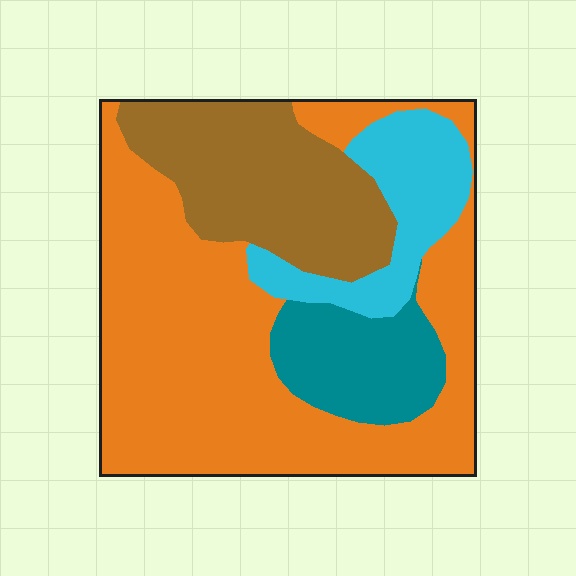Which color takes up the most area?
Orange, at roughly 55%.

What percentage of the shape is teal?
Teal covers about 10% of the shape.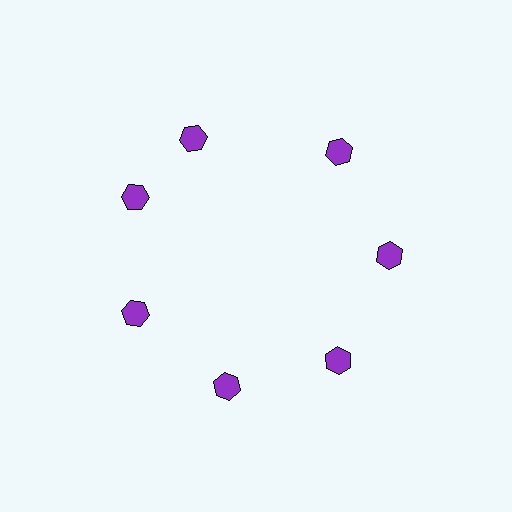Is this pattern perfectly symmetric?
No. The 7 purple hexagons are arranged in a ring, but one element near the 12 o'clock position is rotated out of alignment along the ring, breaking the 7-fold rotational symmetry.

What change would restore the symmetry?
The symmetry would be restored by rotating it back into even spacing with its neighbors so that all 7 hexagons sit at equal angles and equal distance from the center.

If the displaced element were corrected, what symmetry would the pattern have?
It would have 7-fold rotational symmetry — the pattern would map onto itself every 51 degrees.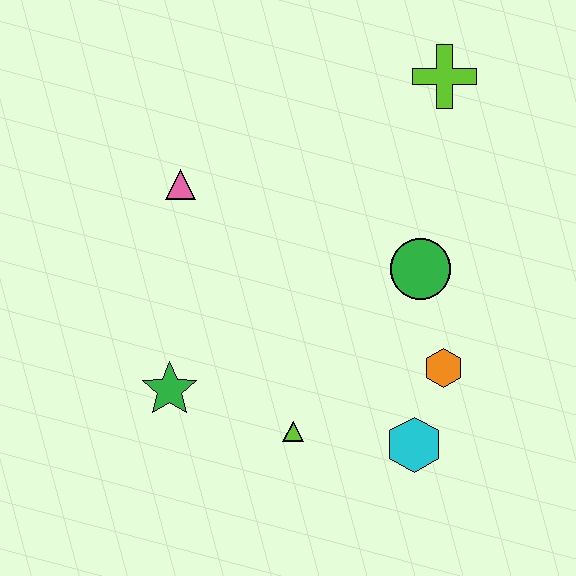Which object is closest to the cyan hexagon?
The orange hexagon is closest to the cyan hexagon.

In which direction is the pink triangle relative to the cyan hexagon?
The pink triangle is above the cyan hexagon.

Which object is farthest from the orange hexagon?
The pink triangle is farthest from the orange hexagon.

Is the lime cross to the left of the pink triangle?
No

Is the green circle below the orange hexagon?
No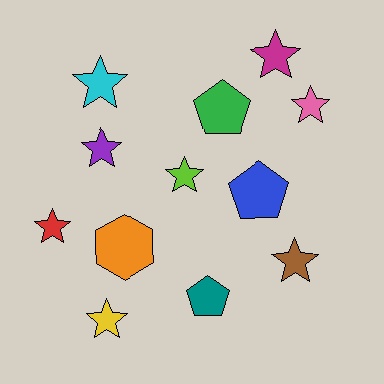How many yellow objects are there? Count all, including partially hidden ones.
There is 1 yellow object.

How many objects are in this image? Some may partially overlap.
There are 12 objects.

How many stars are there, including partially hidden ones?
There are 8 stars.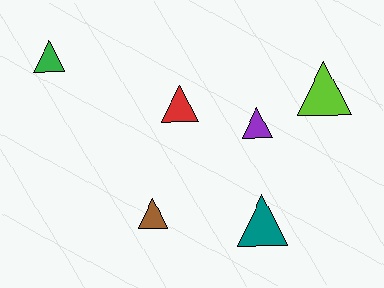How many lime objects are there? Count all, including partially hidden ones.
There is 1 lime object.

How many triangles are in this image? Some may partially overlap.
There are 6 triangles.